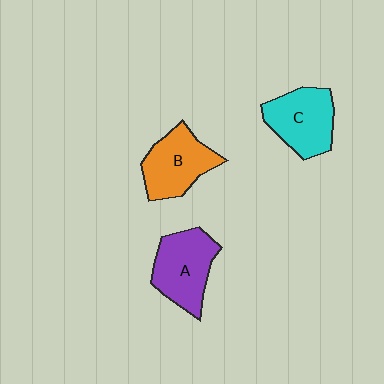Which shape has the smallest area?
Shape B (orange).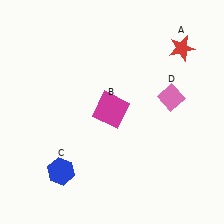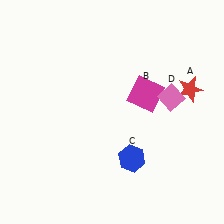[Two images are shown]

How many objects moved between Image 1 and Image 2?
3 objects moved between the two images.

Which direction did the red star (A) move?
The red star (A) moved down.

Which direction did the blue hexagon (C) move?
The blue hexagon (C) moved right.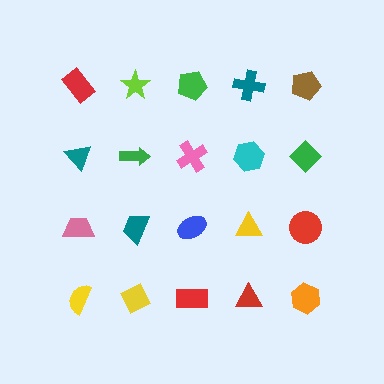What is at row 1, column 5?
A brown pentagon.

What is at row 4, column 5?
An orange hexagon.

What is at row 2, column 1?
A teal triangle.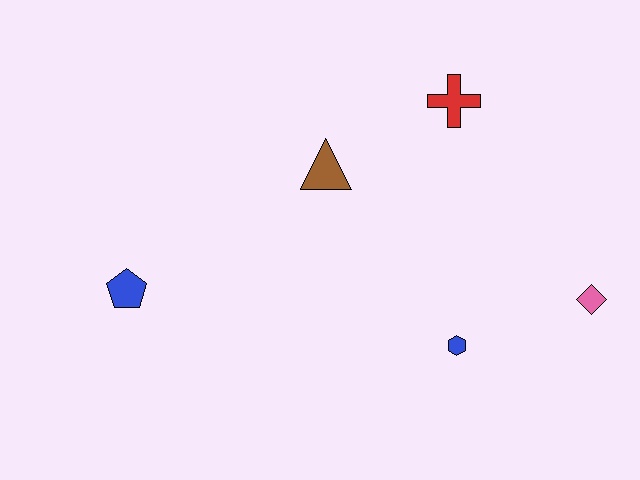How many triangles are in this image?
There is 1 triangle.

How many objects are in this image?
There are 5 objects.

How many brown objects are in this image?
There is 1 brown object.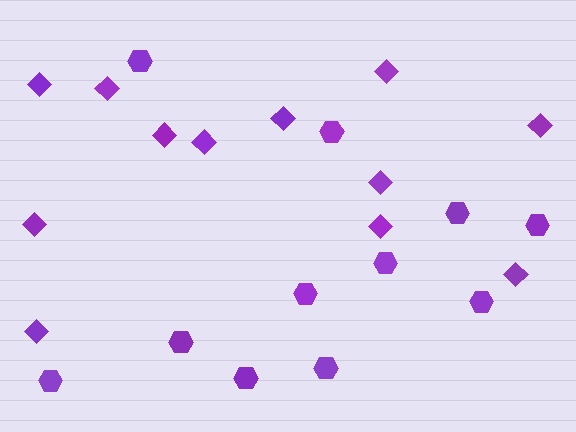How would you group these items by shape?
There are 2 groups: one group of diamonds (12) and one group of hexagons (11).